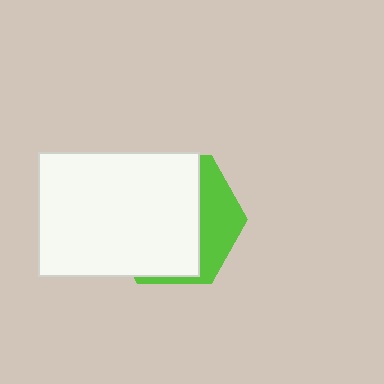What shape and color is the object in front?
The object in front is a white rectangle.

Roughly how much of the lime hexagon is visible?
A small part of it is visible (roughly 30%).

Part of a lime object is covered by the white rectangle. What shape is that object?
It is a hexagon.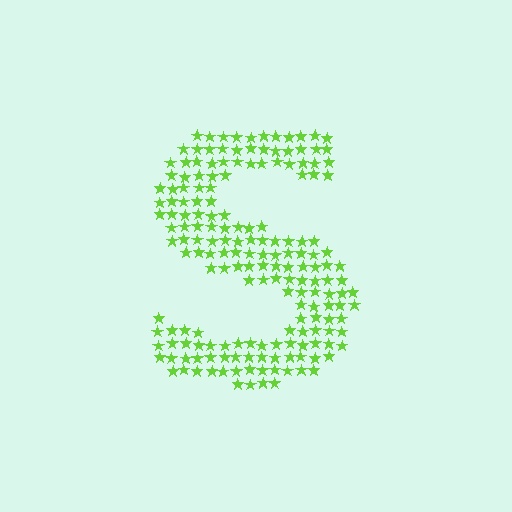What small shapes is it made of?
It is made of small stars.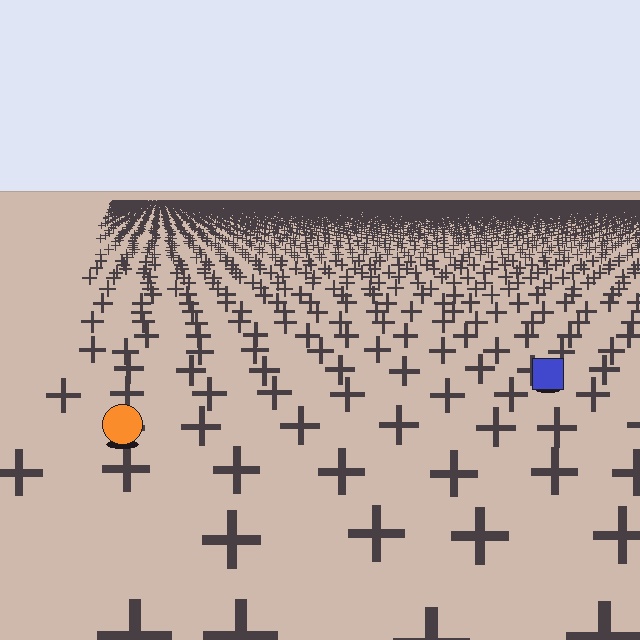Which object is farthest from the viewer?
The blue square is farthest from the viewer. It appears smaller and the ground texture around it is denser.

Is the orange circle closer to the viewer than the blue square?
Yes. The orange circle is closer — you can tell from the texture gradient: the ground texture is coarser near it.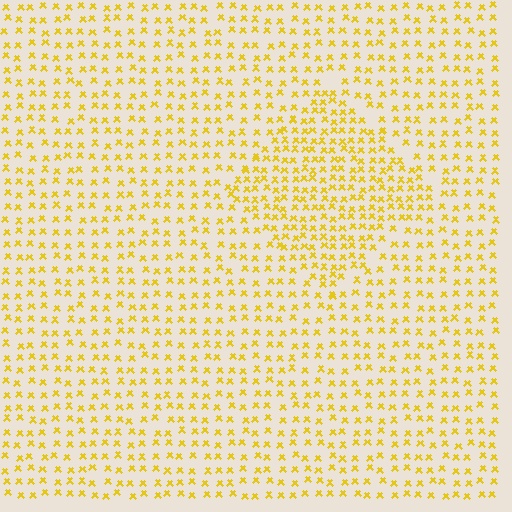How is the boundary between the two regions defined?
The boundary is defined by a change in element density (approximately 1.7x ratio). All elements are the same color, size, and shape.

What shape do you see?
I see a diamond.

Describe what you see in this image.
The image contains small yellow elements arranged at two different densities. A diamond-shaped region is visible where the elements are more densely packed than the surrounding area.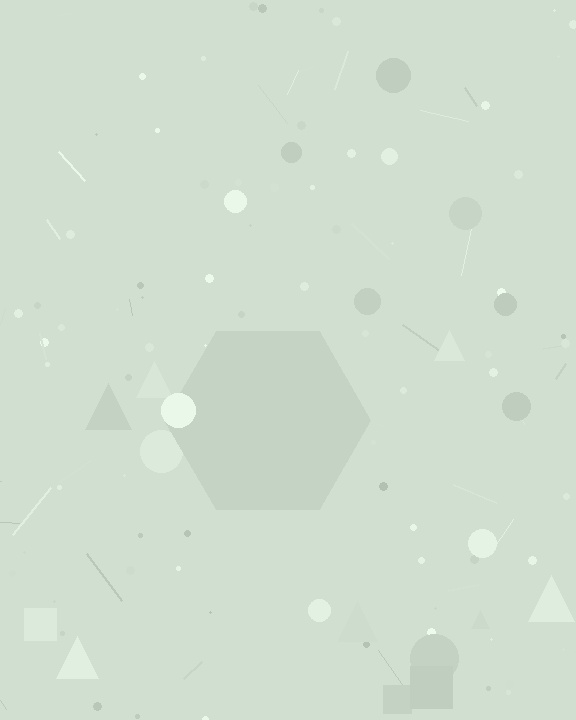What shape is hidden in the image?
A hexagon is hidden in the image.